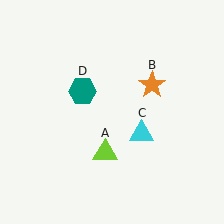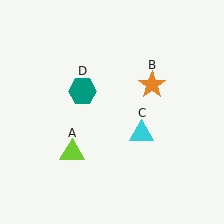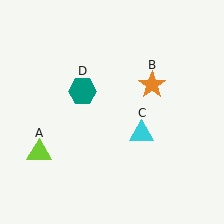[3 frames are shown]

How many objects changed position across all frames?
1 object changed position: lime triangle (object A).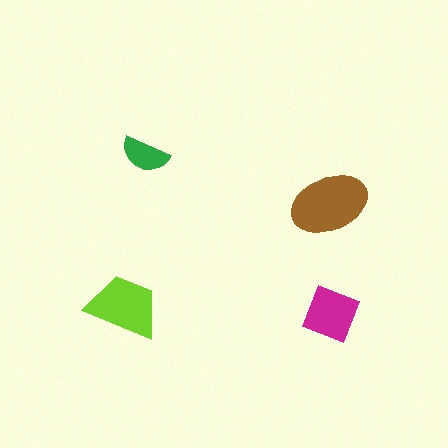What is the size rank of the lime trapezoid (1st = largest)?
2nd.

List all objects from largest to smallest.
The brown ellipse, the lime trapezoid, the magenta diamond, the green semicircle.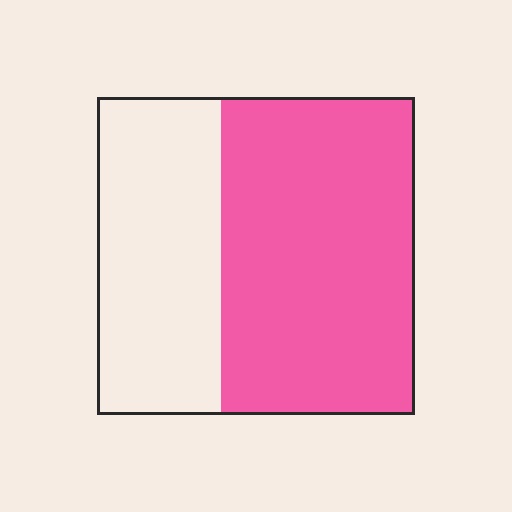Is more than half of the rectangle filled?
Yes.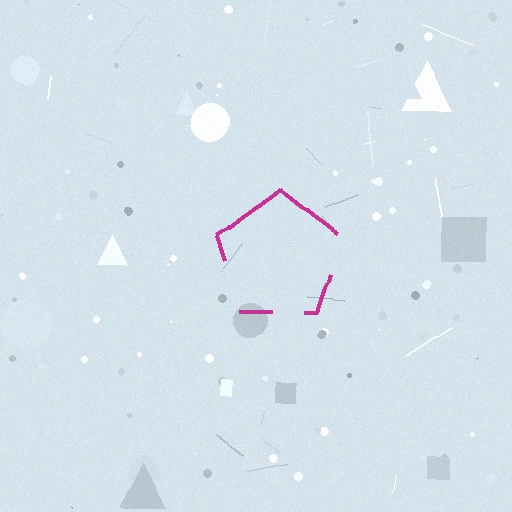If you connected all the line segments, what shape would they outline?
They would outline a pentagon.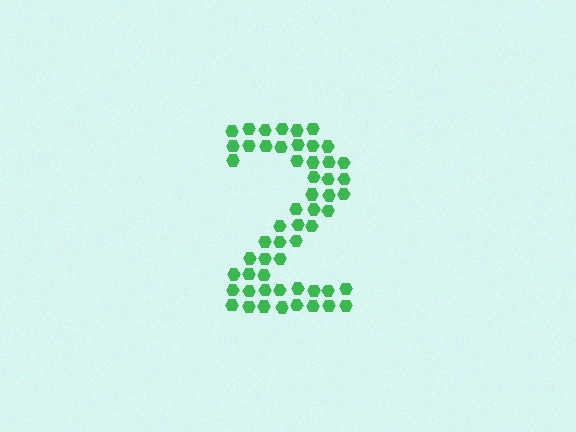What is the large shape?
The large shape is the digit 2.